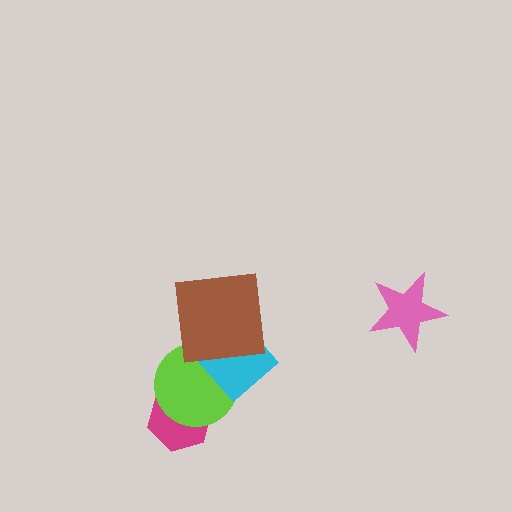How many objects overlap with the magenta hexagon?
1 object overlaps with the magenta hexagon.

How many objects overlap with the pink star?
0 objects overlap with the pink star.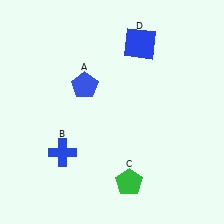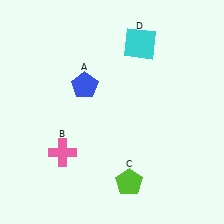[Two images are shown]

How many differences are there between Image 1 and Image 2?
There are 3 differences between the two images.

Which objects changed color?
B changed from blue to pink. C changed from green to lime. D changed from blue to cyan.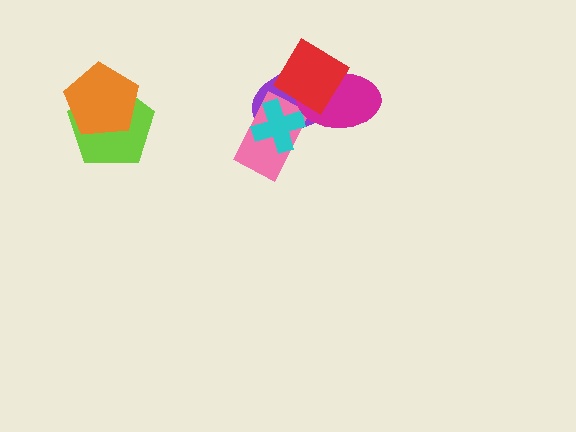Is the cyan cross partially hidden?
No, no other shape covers it.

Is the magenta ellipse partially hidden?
Yes, it is partially covered by another shape.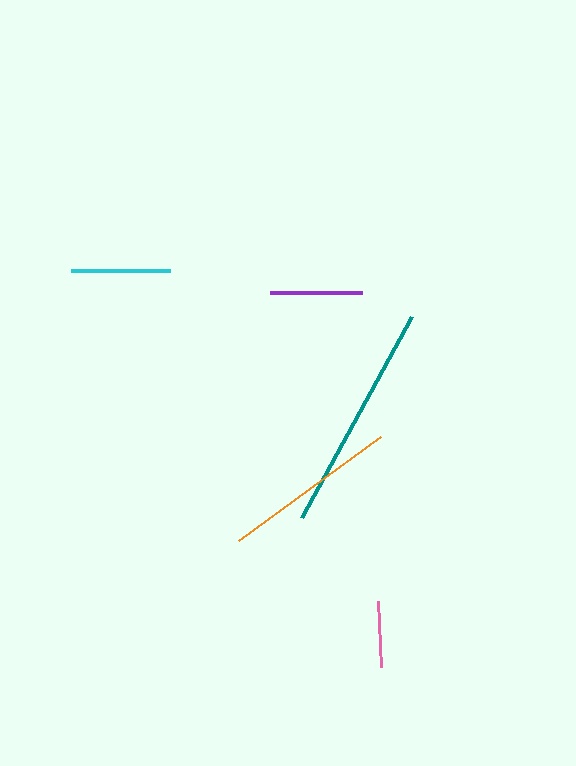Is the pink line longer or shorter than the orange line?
The orange line is longer than the pink line.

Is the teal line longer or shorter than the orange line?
The teal line is longer than the orange line.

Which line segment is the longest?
The teal line is the longest at approximately 229 pixels.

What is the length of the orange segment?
The orange segment is approximately 176 pixels long.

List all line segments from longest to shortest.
From longest to shortest: teal, orange, cyan, purple, pink.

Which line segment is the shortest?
The pink line is the shortest at approximately 66 pixels.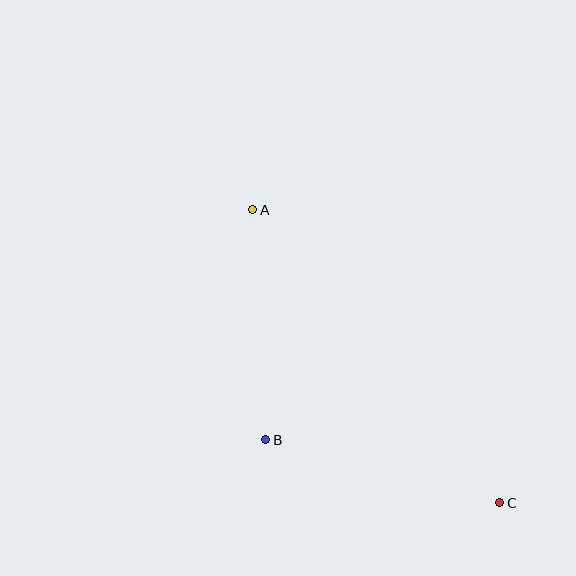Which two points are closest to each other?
Points A and B are closest to each other.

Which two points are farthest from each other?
Points A and C are farthest from each other.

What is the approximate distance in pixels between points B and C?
The distance between B and C is approximately 242 pixels.